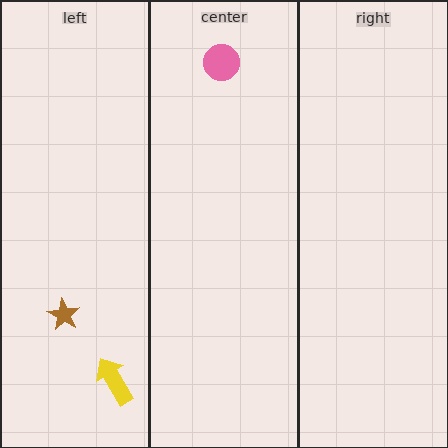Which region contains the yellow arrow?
The left region.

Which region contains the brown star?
The left region.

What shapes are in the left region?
The yellow arrow, the brown star.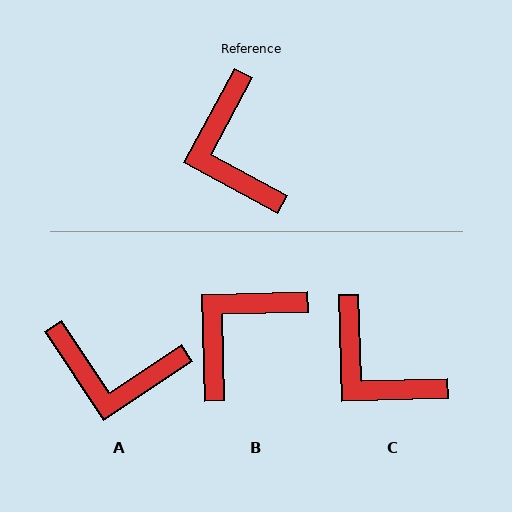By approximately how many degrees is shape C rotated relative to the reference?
Approximately 30 degrees counter-clockwise.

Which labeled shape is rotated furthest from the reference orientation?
A, about 62 degrees away.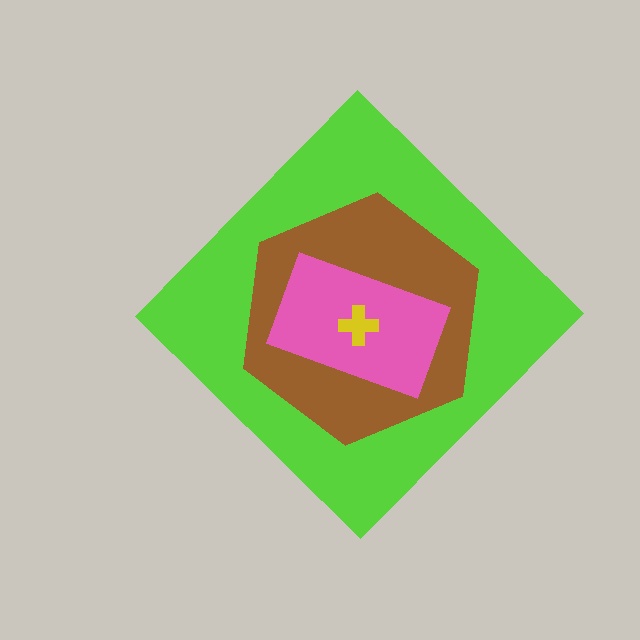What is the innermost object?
The yellow cross.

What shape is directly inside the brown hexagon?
The pink rectangle.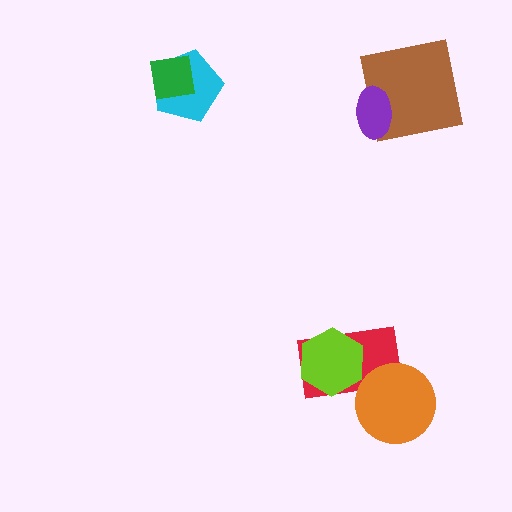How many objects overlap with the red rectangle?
2 objects overlap with the red rectangle.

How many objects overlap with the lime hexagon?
1 object overlaps with the lime hexagon.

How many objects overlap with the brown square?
1 object overlaps with the brown square.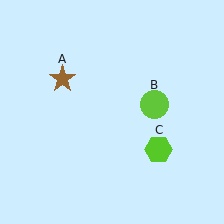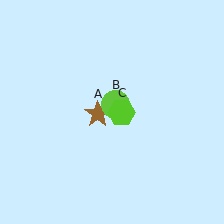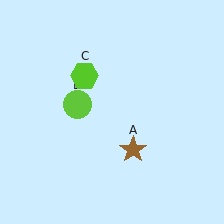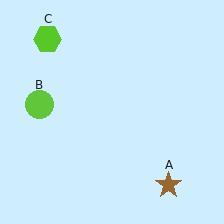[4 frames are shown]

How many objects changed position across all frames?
3 objects changed position: brown star (object A), lime circle (object B), lime hexagon (object C).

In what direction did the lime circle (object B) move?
The lime circle (object B) moved left.